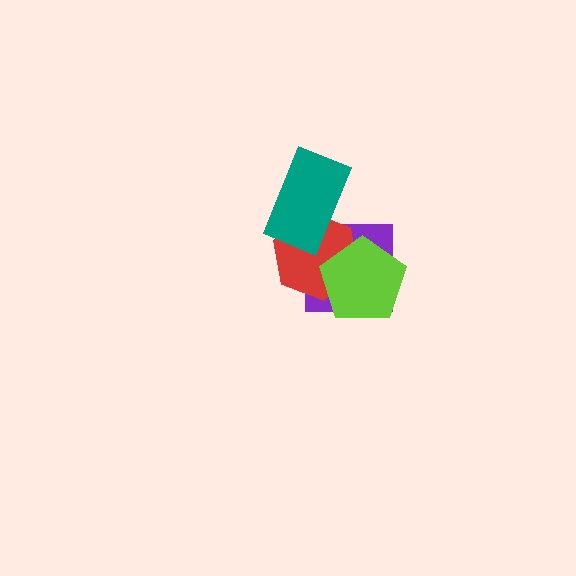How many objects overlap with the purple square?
3 objects overlap with the purple square.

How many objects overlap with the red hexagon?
3 objects overlap with the red hexagon.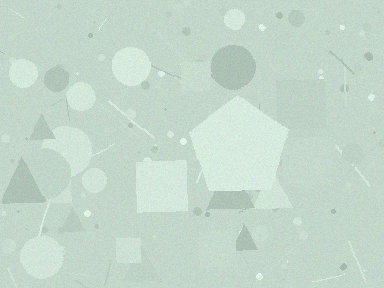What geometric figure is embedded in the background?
A pentagon is embedded in the background.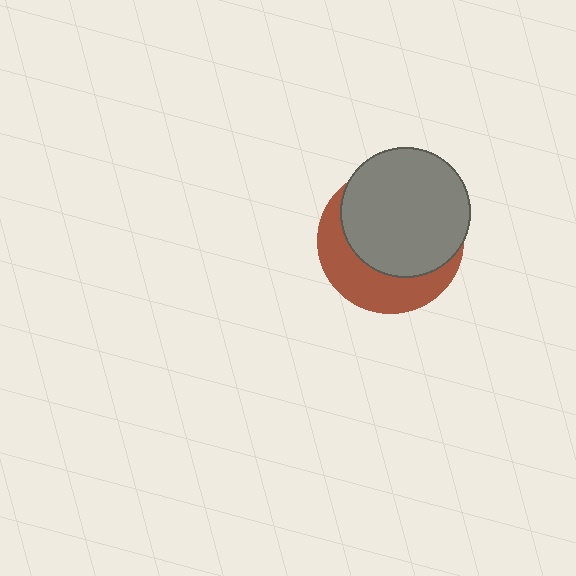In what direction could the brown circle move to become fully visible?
The brown circle could move toward the lower-left. That would shift it out from behind the gray circle entirely.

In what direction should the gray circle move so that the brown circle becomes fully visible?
The gray circle should move toward the upper-right. That is the shortest direction to clear the overlap and leave the brown circle fully visible.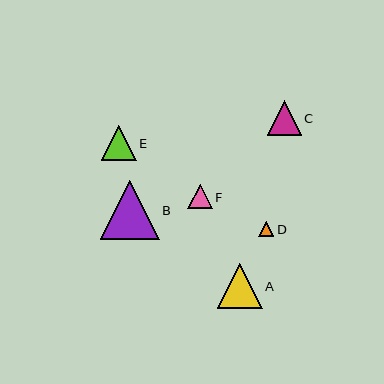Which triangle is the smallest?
Triangle D is the smallest with a size of approximately 15 pixels.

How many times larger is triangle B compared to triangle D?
Triangle B is approximately 3.9 times the size of triangle D.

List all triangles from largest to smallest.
From largest to smallest: B, A, E, C, F, D.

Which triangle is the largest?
Triangle B is the largest with a size of approximately 59 pixels.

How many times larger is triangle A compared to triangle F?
Triangle A is approximately 1.9 times the size of triangle F.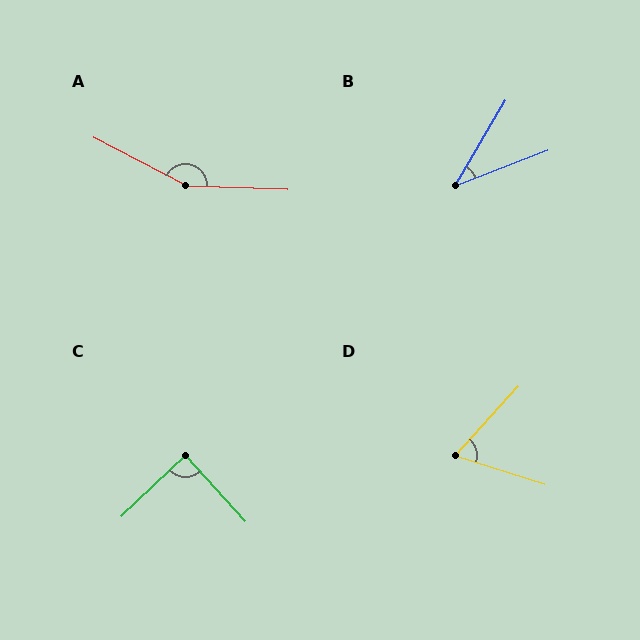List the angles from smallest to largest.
B (38°), D (66°), C (89°), A (154°).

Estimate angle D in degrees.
Approximately 66 degrees.